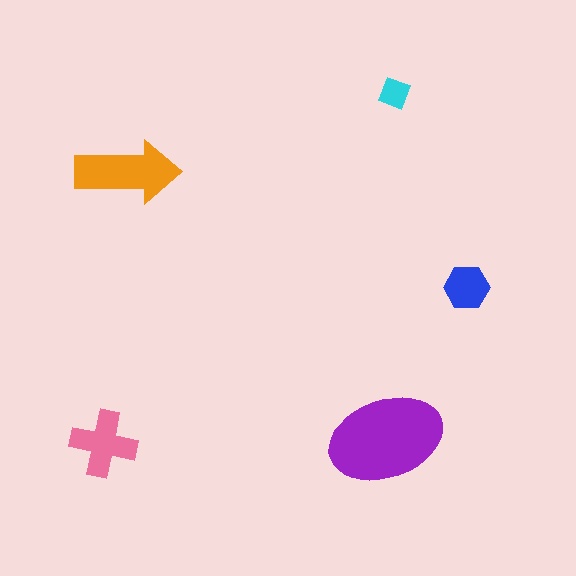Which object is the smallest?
The cyan diamond.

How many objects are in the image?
There are 5 objects in the image.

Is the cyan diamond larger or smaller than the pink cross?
Smaller.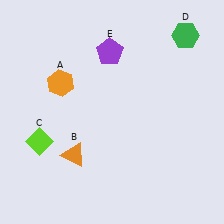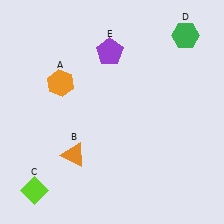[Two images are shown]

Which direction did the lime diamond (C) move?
The lime diamond (C) moved down.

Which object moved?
The lime diamond (C) moved down.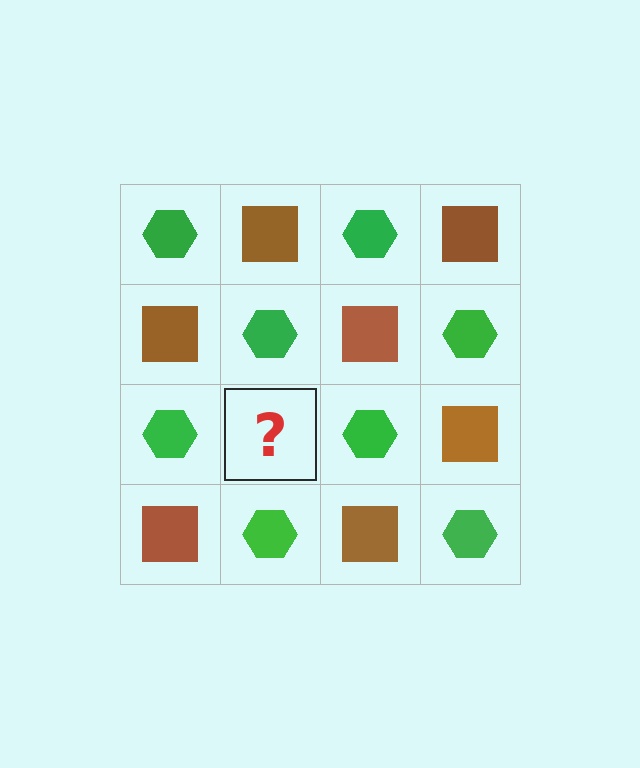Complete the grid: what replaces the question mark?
The question mark should be replaced with a brown square.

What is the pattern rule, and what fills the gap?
The rule is that it alternates green hexagon and brown square in a checkerboard pattern. The gap should be filled with a brown square.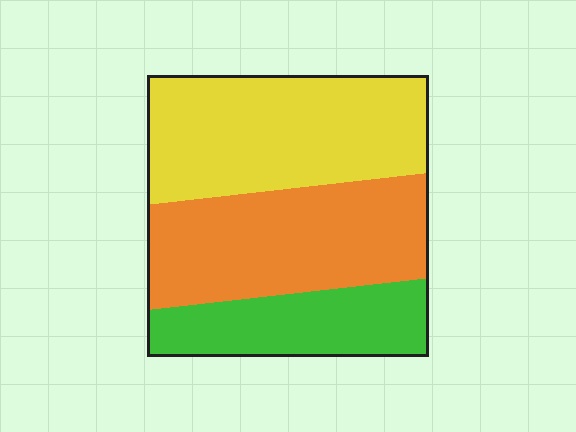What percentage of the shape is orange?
Orange takes up between a third and a half of the shape.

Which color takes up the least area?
Green, at roughly 20%.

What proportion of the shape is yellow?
Yellow takes up between a third and a half of the shape.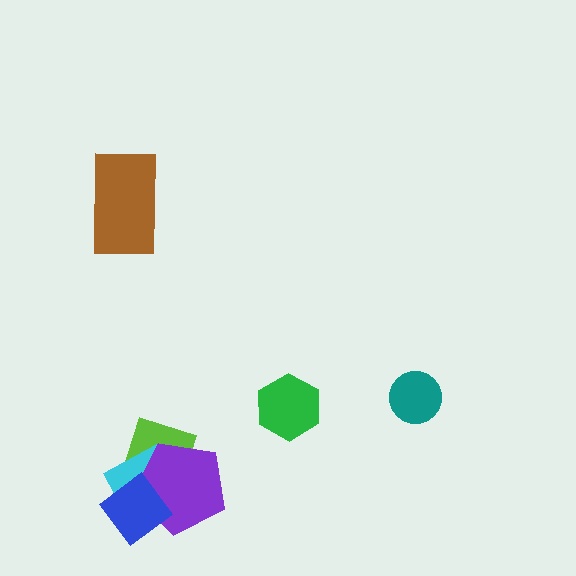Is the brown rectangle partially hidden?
No, no other shape covers it.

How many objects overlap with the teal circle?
0 objects overlap with the teal circle.